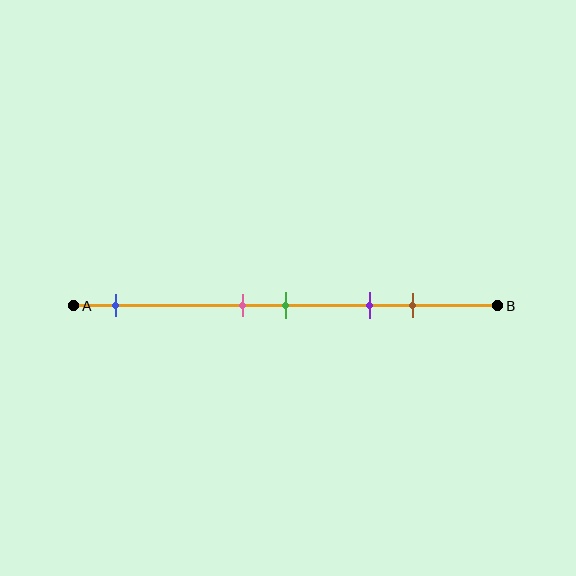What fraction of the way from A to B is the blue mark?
The blue mark is approximately 10% (0.1) of the way from A to B.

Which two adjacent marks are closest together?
The pink and green marks are the closest adjacent pair.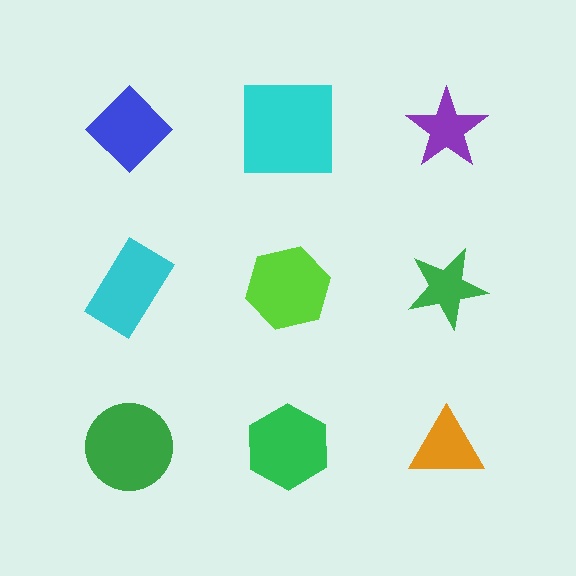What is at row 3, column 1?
A green circle.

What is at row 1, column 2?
A cyan square.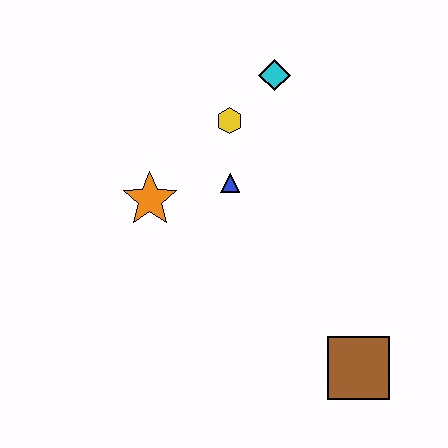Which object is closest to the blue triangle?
The yellow hexagon is closest to the blue triangle.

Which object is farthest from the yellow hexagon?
The brown square is farthest from the yellow hexagon.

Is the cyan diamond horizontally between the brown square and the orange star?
Yes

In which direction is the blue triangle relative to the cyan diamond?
The blue triangle is below the cyan diamond.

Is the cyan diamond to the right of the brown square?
No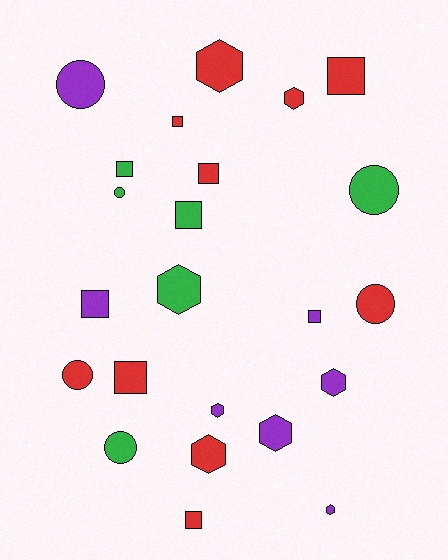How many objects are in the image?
There are 23 objects.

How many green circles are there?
There are 3 green circles.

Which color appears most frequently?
Red, with 10 objects.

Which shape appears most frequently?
Square, with 9 objects.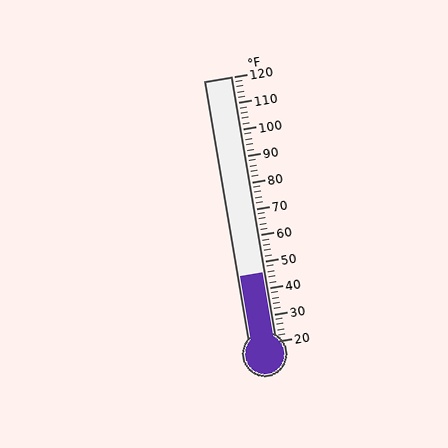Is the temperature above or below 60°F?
The temperature is below 60°F.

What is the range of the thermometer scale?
The thermometer scale ranges from 20°F to 120°F.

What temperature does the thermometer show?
The thermometer shows approximately 46°F.